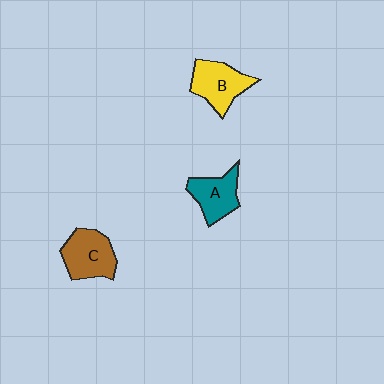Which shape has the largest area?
Shape C (brown).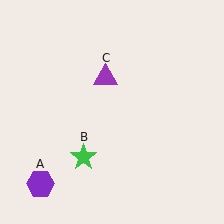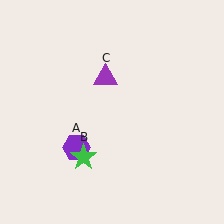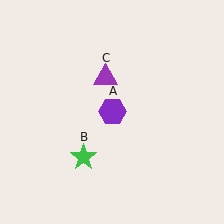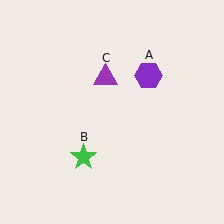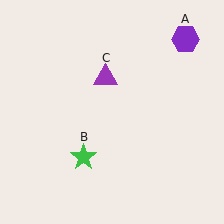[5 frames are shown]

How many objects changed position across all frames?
1 object changed position: purple hexagon (object A).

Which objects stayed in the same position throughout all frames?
Green star (object B) and purple triangle (object C) remained stationary.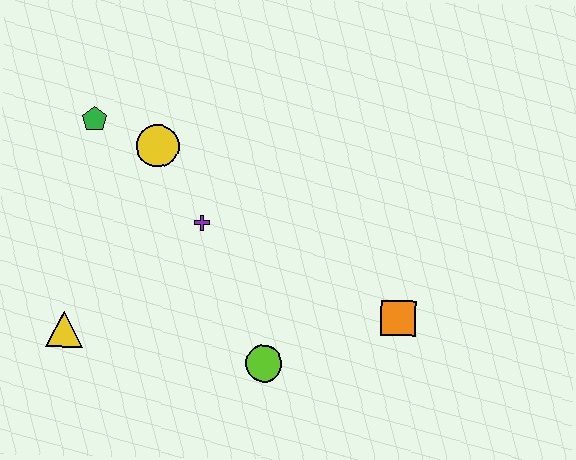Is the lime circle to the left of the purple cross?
No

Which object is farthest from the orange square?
The green pentagon is farthest from the orange square.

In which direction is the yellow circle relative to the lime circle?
The yellow circle is above the lime circle.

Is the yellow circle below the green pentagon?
Yes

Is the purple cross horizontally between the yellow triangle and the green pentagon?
No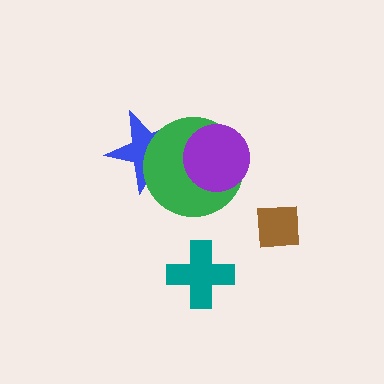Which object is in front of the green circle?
The purple circle is in front of the green circle.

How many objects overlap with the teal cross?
0 objects overlap with the teal cross.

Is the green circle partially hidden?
Yes, it is partially covered by another shape.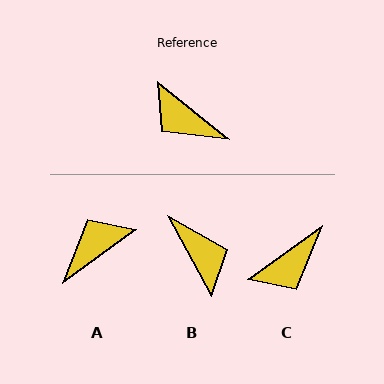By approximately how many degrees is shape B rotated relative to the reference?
Approximately 158 degrees counter-clockwise.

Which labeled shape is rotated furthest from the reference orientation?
B, about 158 degrees away.